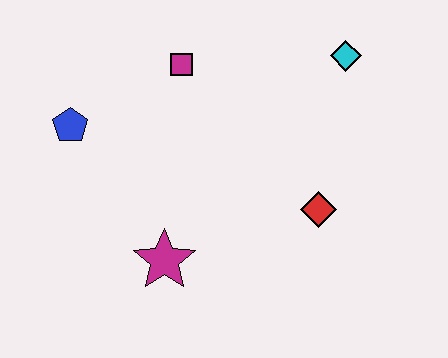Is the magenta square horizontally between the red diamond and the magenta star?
Yes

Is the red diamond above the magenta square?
No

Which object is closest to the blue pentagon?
The magenta square is closest to the blue pentagon.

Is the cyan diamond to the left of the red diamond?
No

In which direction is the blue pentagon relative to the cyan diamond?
The blue pentagon is to the left of the cyan diamond.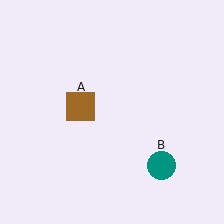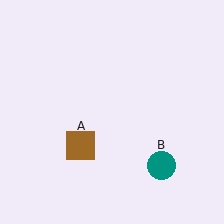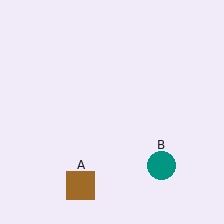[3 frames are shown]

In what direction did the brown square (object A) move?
The brown square (object A) moved down.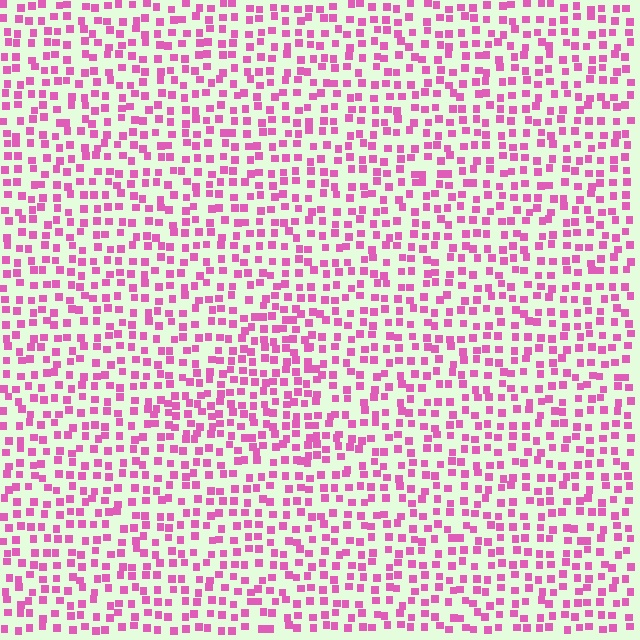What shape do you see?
I see a triangle.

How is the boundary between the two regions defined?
The boundary is defined by a change in element density (approximately 1.4x ratio). All elements are the same color, size, and shape.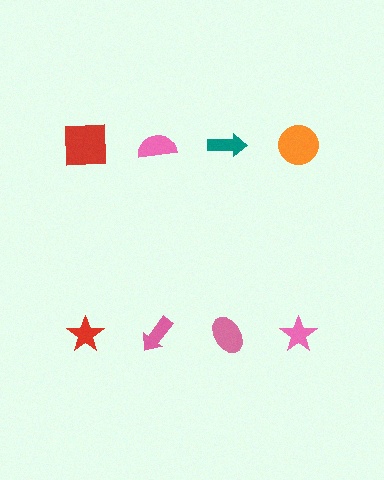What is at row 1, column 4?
An orange circle.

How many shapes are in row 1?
4 shapes.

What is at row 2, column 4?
A pink star.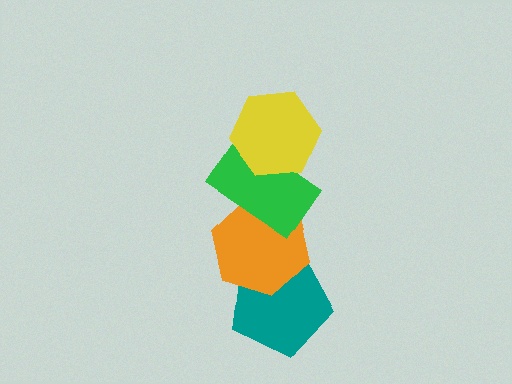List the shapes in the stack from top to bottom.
From top to bottom: the yellow hexagon, the green rectangle, the orange hexagon, the teal pentagon.